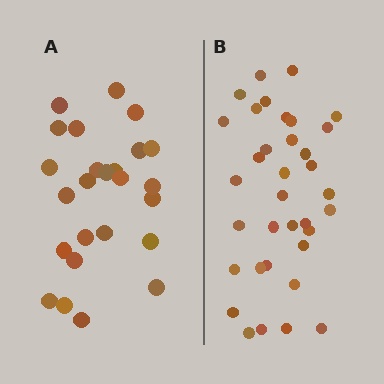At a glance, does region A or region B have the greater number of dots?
Region B (the right region) has more dots.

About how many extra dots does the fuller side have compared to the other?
Region B has roughly 10 or so more dots than region A.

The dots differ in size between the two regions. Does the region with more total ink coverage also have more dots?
No. Region A has more total ink coverage because its dots are larger, but region B actually contains more individual dots. Total area can be misleading — the number of items is what matters here.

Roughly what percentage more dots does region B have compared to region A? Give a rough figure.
About 40% more.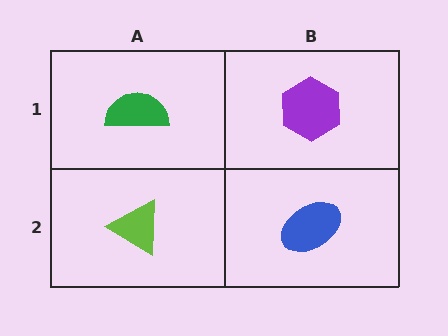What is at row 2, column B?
A blue ellipse.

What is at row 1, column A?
A green semicircle.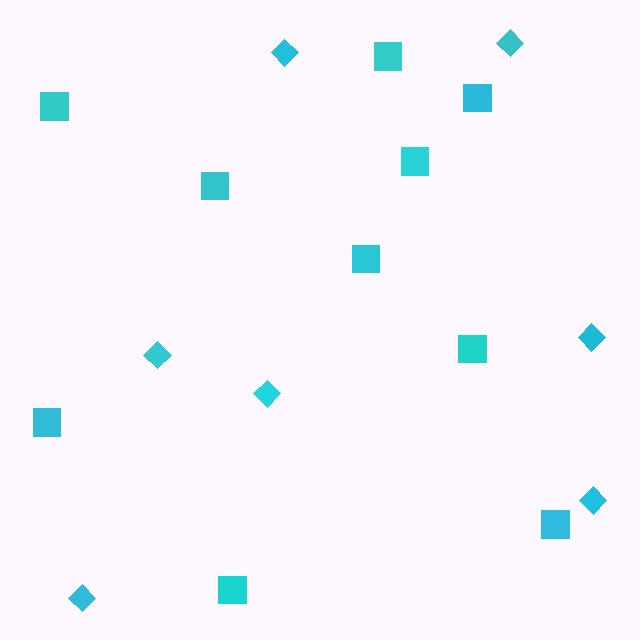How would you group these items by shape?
There are 2 groups: one group of squares (10) and one group of diamonds (7).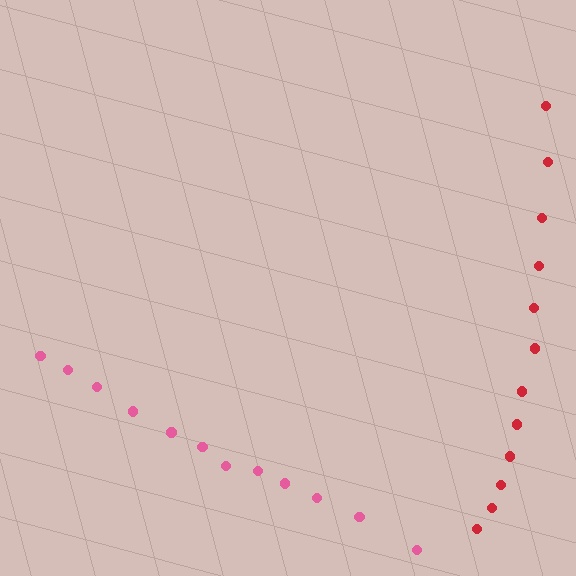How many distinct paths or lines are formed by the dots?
There are 2 distinct paths.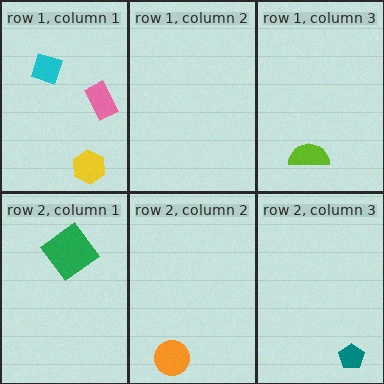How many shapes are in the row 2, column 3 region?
1.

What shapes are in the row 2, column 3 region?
The teal pentagon.